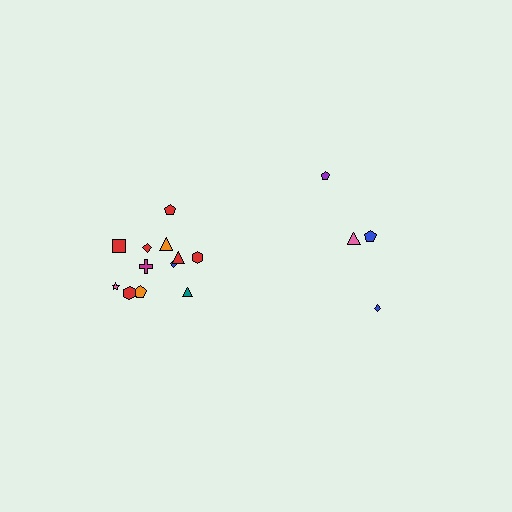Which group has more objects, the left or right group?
The left group.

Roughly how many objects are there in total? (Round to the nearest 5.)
Roughly 15 objects in total.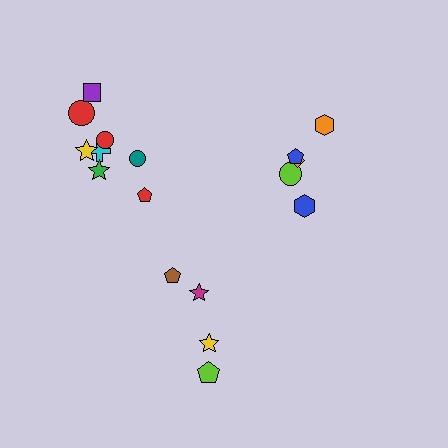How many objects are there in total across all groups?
There are 17 objects.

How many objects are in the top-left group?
There are 8 objects.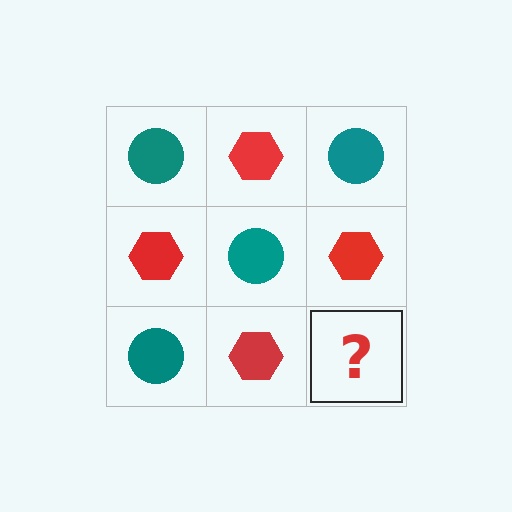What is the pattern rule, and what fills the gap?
The rule is that it alternates teal circle and red hexagon in a checkerboard pattern. The gap should be filled with a teal circle.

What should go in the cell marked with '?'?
The missing cell should contain a teal circle.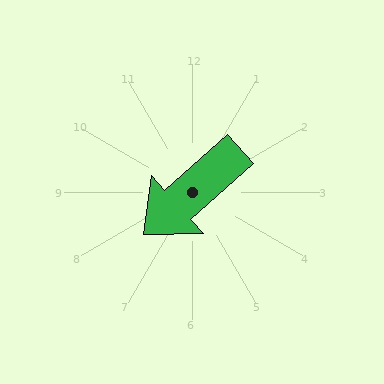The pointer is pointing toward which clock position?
Roughly 8 o'clock.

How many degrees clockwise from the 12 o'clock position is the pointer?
Approximately 228 degrees.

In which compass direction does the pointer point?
Southwest.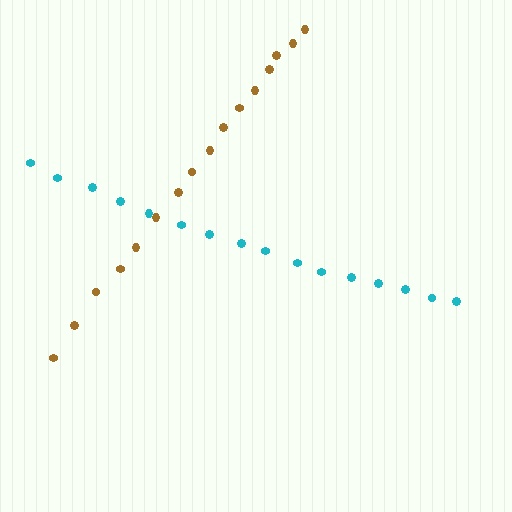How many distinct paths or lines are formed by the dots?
There are 2 distinct paths.